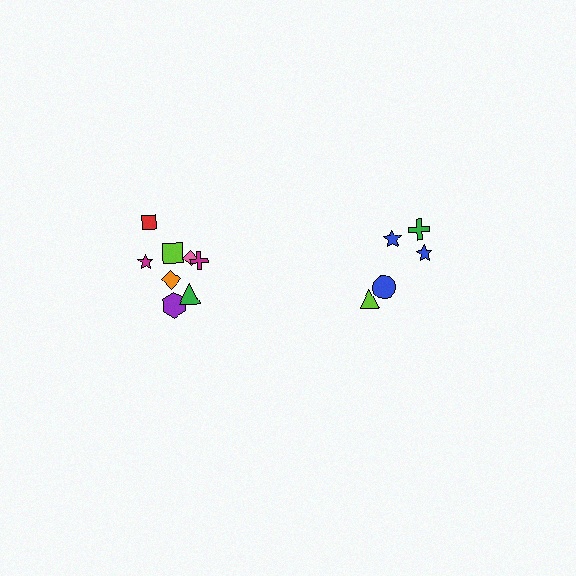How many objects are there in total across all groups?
There are 13 objects.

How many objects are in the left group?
There are 8 objects.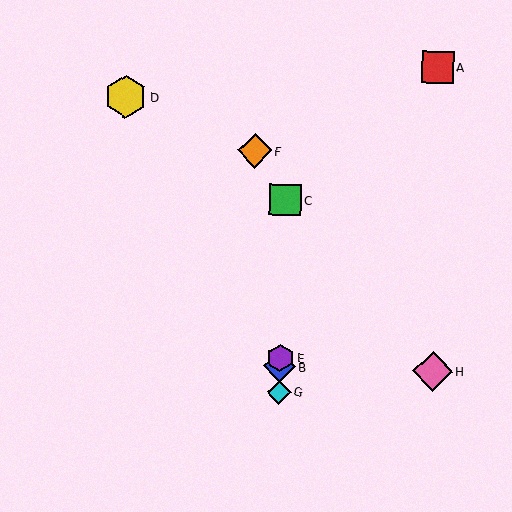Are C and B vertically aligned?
Yes, both are at x≈285.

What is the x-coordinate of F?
Object F is at x≈255.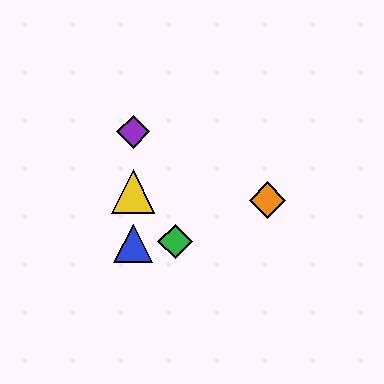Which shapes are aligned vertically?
The red triangle, the blue triangle, the yellow triangle, the purple diamond are aligned vertically.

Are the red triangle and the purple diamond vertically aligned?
Yes, both are at x≈133.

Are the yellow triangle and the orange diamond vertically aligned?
No, the yellow triangle is at x≈133 and the orange diamond is at x≈267.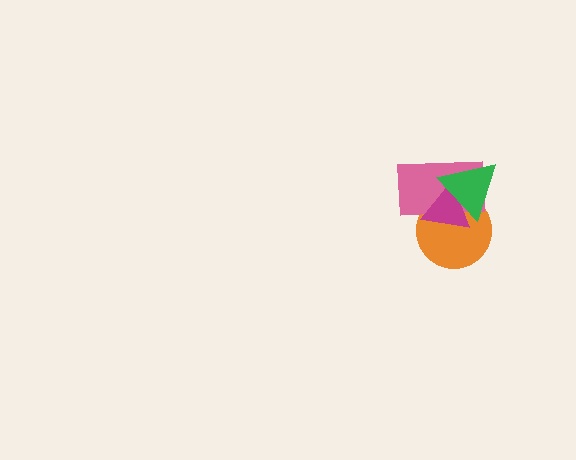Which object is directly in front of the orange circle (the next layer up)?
The pink rectangle is directly in front of the orange circle.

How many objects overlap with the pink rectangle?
3 objects overlap with the pink rectangle.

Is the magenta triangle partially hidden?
Yes, it is partially covered by another shape.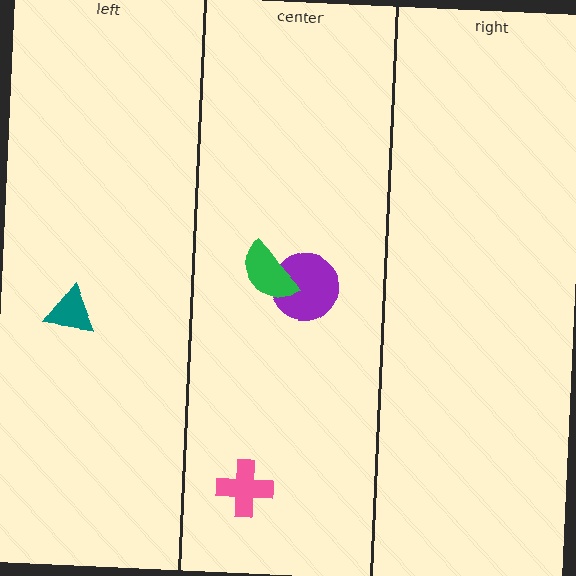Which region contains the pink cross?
The center region.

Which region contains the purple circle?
The center region.